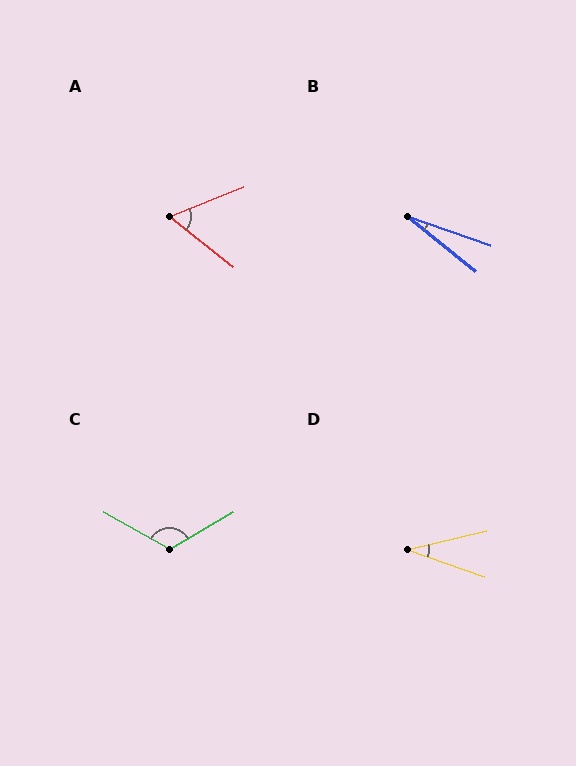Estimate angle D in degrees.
Approximately 33 degrees.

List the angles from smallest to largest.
B (20°), D (33°), A (61°), C (120°).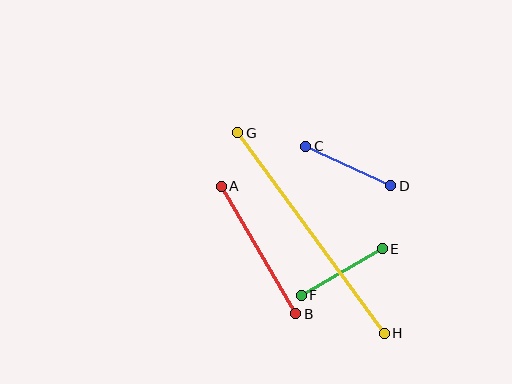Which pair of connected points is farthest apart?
Points G and H are farthest apart.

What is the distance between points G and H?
The distance is approximately 248 pixels.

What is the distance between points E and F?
The distance is approximately 93 pixels.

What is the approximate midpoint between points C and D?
The midpoint is at approximately (348, 166) pixels.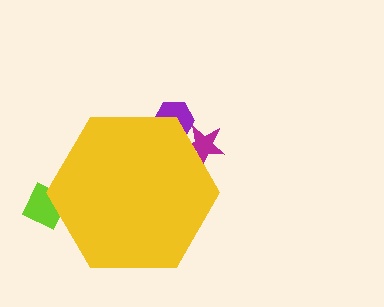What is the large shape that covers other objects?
A yellow hexagon.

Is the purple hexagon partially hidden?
Yes, the purple hexagon is partially hidden behind the yellow hexagon.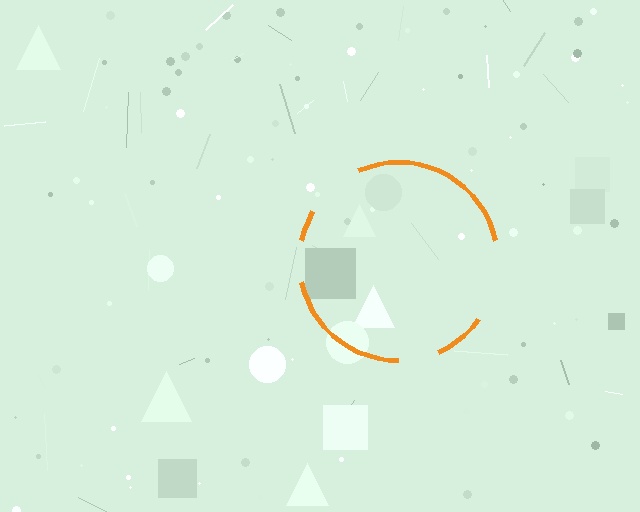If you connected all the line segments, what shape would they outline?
They would outline a circle.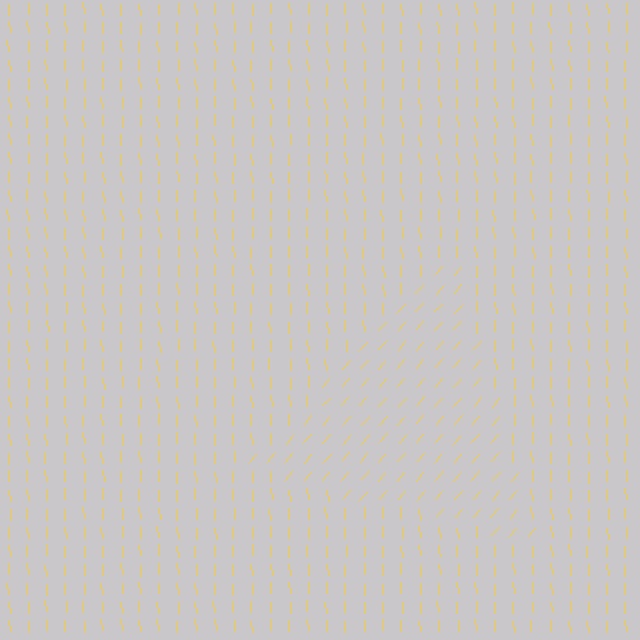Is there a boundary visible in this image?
Yes, there is a texture boundary formed by a change in line orientation.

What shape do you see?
I see a triangle.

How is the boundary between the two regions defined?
The boundary is defined purely by a change in line orientation (approximately 45 degrees difference). All lines are the same color and thickness.